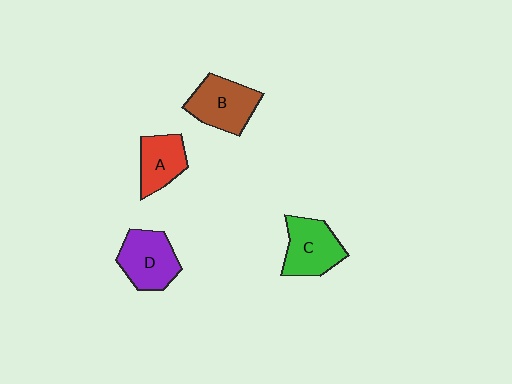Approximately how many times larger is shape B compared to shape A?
Approximately 1.3 times.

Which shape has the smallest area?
Shape A (red).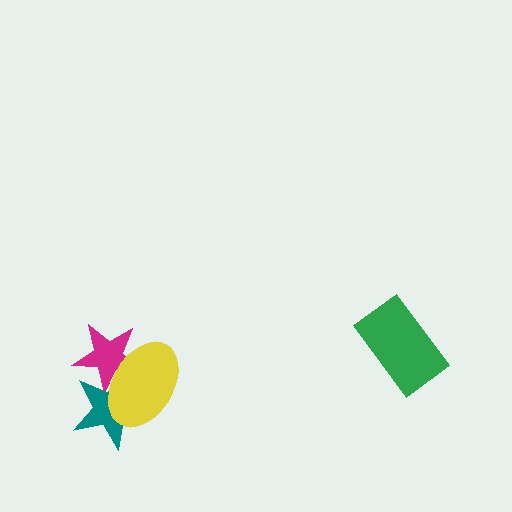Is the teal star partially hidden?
Yes, it is partially covered by another shape.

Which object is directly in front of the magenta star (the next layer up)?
The teal star is directly in front of the magenta star.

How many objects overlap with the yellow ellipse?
2 objects overlap with the yellow ellipse.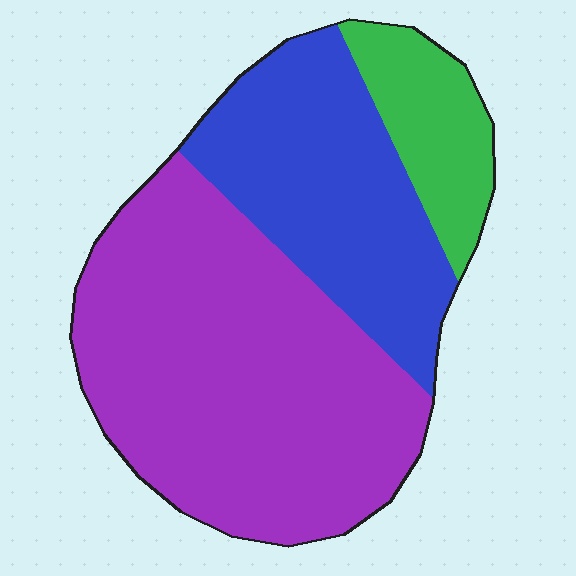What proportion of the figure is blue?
Blue takes up about one third (1/3) of the figure.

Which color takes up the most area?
Purple, at roughly 55%.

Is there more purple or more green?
Purple.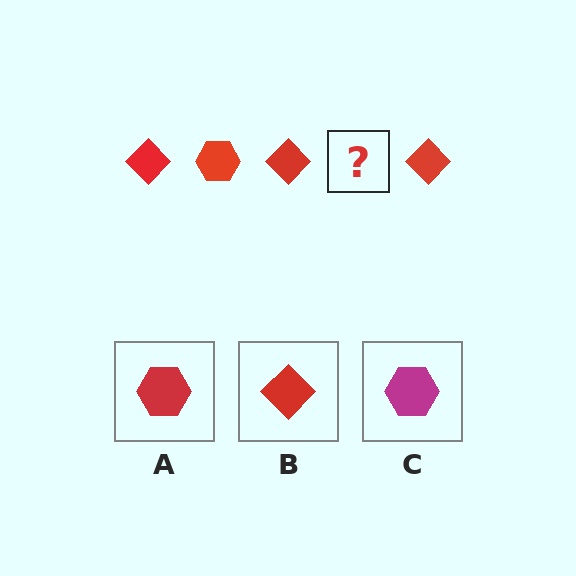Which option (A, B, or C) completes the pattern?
A.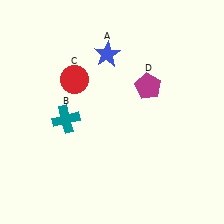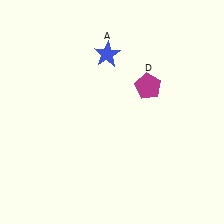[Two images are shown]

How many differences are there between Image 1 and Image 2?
There are 2 differences between the two images.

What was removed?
The red circle (C), the teal cross (B) were removed in Image 2.